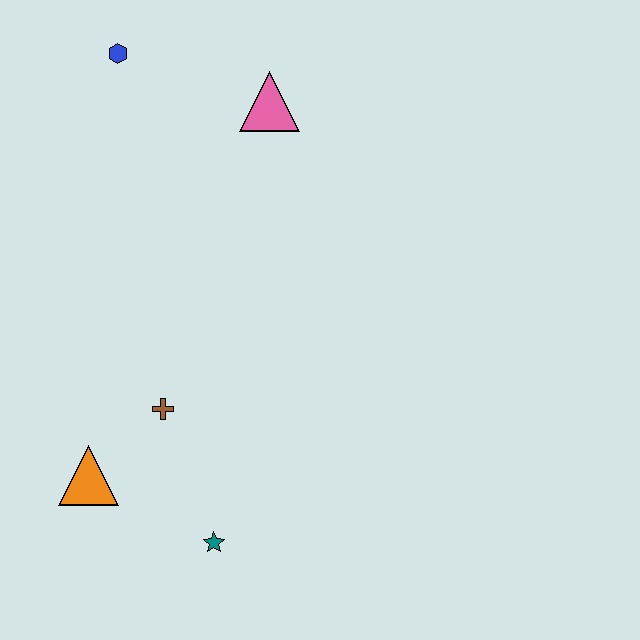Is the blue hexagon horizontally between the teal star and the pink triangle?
No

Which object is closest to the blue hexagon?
The pink triangle is closest to the blue hexagon.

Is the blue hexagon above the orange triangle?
Yes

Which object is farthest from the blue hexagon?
The teal star is farthest from the blue hexagon.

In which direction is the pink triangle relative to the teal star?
The pink triangle is above the teal star.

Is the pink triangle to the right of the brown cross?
Yes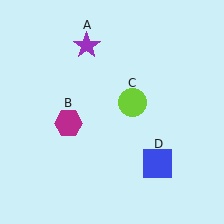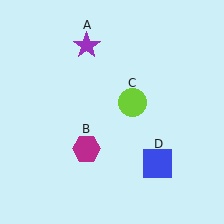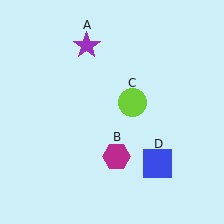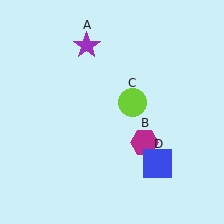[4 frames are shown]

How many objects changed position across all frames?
1 object changed position: magenta hexagon (object B).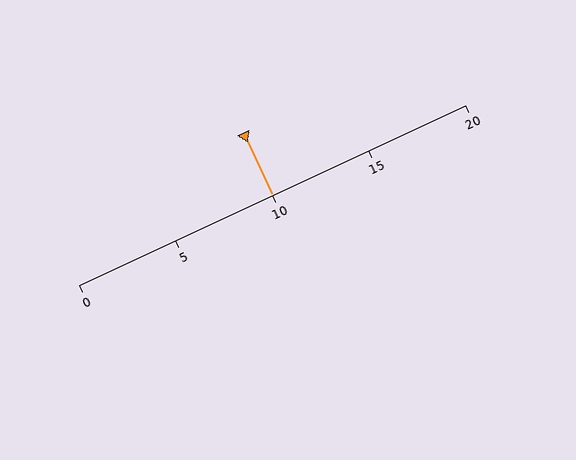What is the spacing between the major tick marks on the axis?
The major ticks are spaced 5 apart.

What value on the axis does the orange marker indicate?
The marker indicates approximately 10.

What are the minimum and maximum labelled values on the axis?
The axis runs from 0 to 20.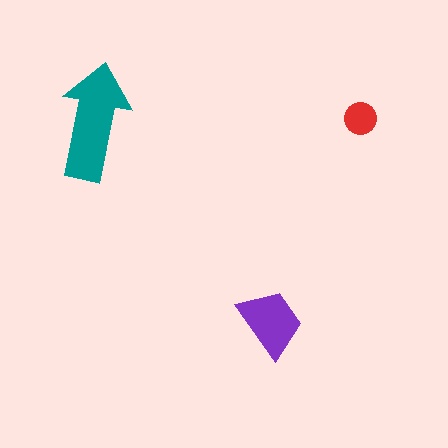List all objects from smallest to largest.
The red circle, the purple trapezoid, the teal arrow.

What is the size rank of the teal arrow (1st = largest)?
1st.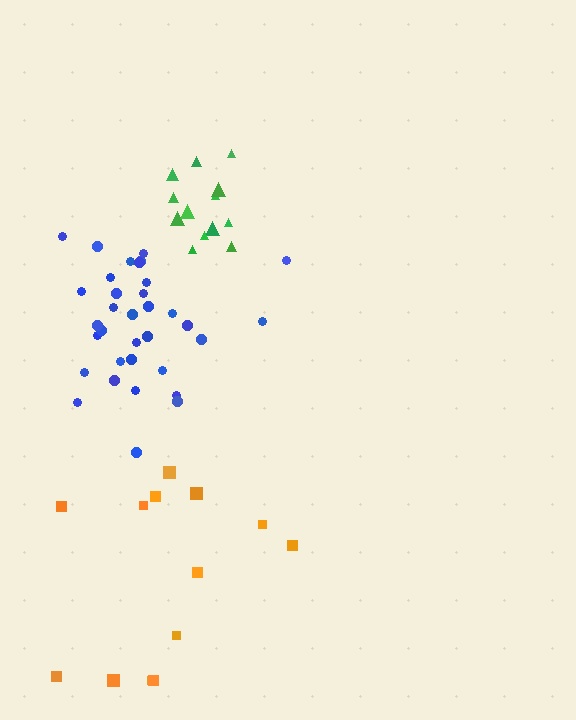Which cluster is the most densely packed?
Green.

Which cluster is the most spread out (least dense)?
Orange.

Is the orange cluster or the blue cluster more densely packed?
Blue.